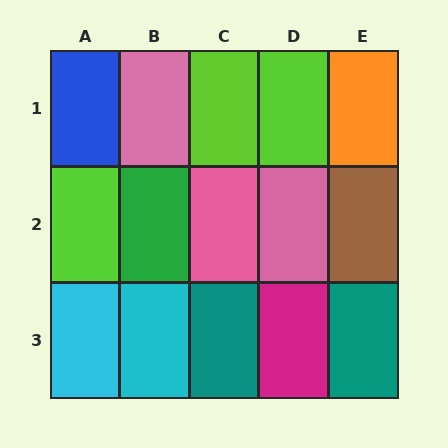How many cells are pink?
3 cells are pink.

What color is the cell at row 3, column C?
Teal.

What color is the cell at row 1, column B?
Pink.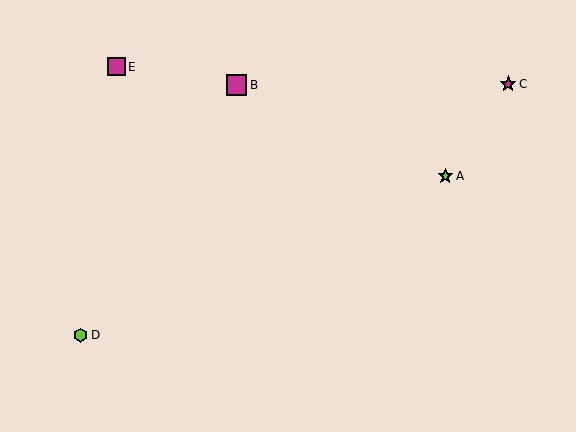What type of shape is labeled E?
Shape E is a magenta square.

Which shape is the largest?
The magenta square (labeled B) is the largest.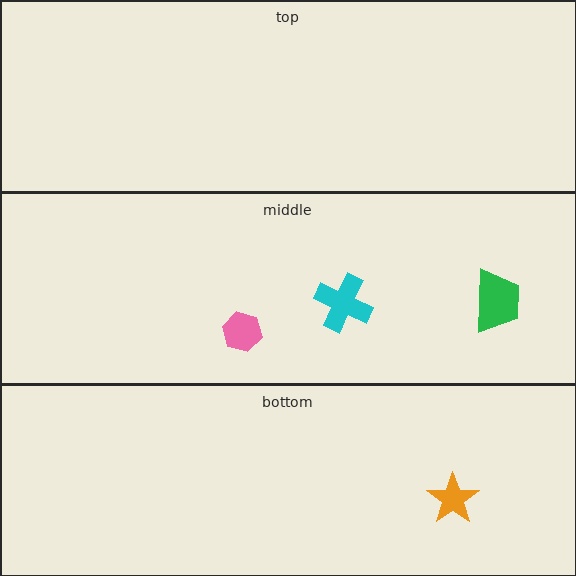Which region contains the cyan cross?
The middle region.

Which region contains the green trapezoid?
The middle region.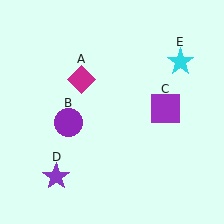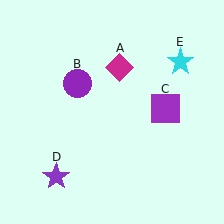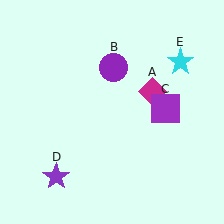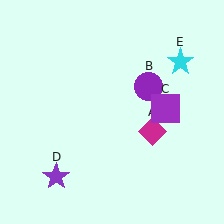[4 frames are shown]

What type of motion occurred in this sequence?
The magenta diamond (object A), purple circle (object B) rotated clockwise around the center of the scene.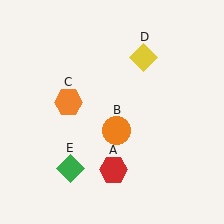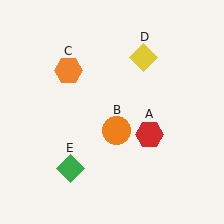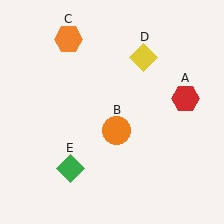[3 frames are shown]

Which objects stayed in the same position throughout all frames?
Orange circle (object B) and yellow diamond (object D) and green diamond (object E) remained stationary.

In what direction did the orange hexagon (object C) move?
The orange hexagon (object C) moved up.